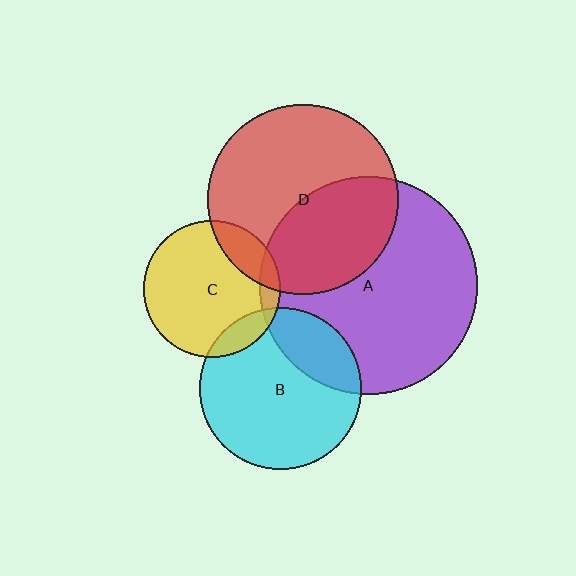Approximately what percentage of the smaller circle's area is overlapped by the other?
Approximately 10%.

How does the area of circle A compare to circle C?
Approximately 2.6 times.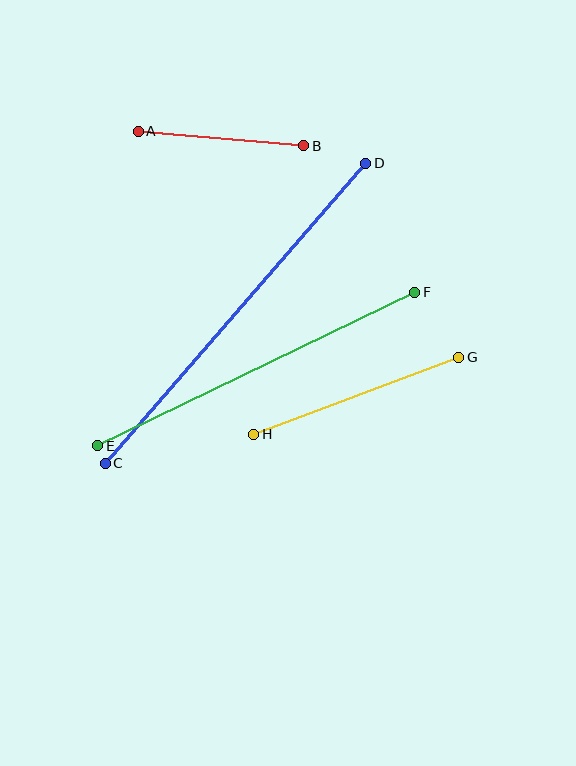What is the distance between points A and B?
The distance is approximately 166 pixels.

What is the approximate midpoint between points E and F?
The midpoint is at approximately (256, 369) pixels.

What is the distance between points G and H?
The distance is approximately 219 pixels.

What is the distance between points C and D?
The distance is approximately 397 pixels.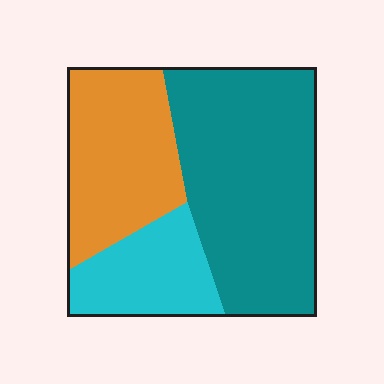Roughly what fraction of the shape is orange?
Orange takes up about one third (1/3) of the shape.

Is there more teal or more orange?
Teal.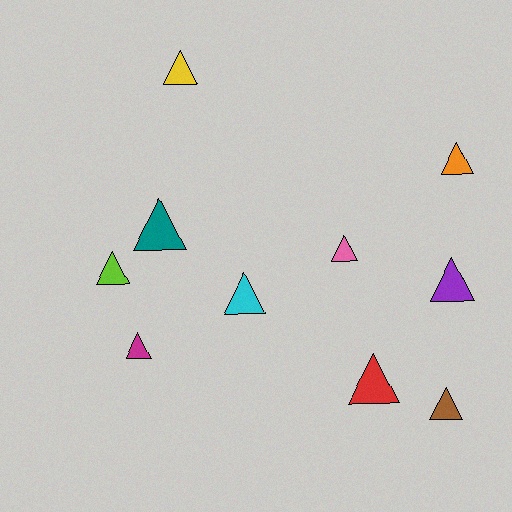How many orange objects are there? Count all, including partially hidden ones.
There is 1 orange object.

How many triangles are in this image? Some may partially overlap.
There are 10 triangles.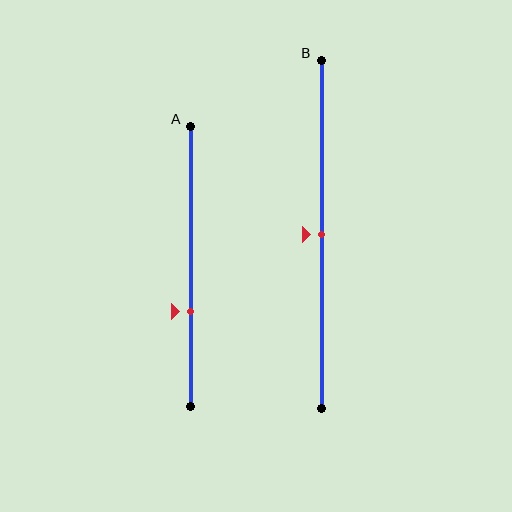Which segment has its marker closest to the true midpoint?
Segment B has its marker closest to the true midpoint.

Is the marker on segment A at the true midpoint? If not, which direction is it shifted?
No, the marker on segment A is shifted downward by about 16% of the segment length.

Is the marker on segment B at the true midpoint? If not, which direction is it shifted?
Yes, the marker on segment B is at the true midpoint.